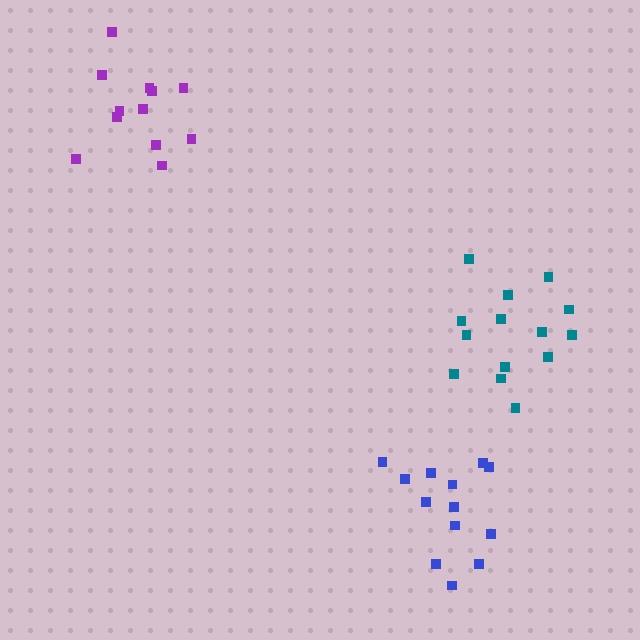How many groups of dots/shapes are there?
There are 3 groups.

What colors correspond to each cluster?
The clusters are colored: purple, teal, blue.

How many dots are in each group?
Group 1: 12 dots, Group 2: 14 dots, Group 3: 13 dots (39 total).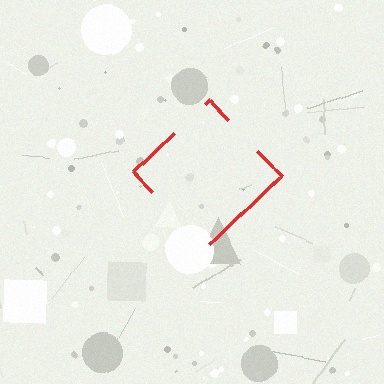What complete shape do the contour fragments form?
The contour fragments form a diamond.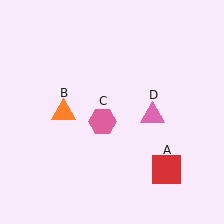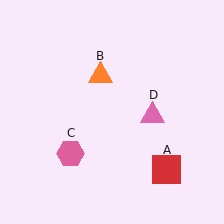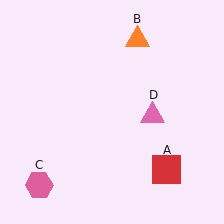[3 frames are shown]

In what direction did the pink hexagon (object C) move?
The pink hexagon (object C) moved down and to the left.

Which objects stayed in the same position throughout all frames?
Red square (object A) and pink triangle (object D) remained stationary.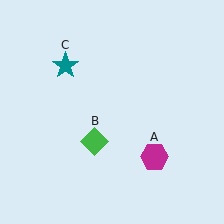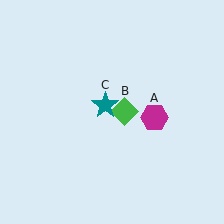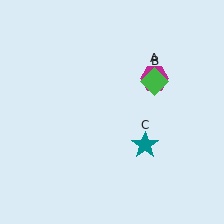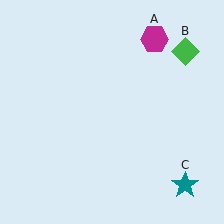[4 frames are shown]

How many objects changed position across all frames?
3 objects changed position: magenta hexagon (object A), green diamond (object B), teal star (object C).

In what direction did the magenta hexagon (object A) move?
The magenta hexagon (object A) moved up.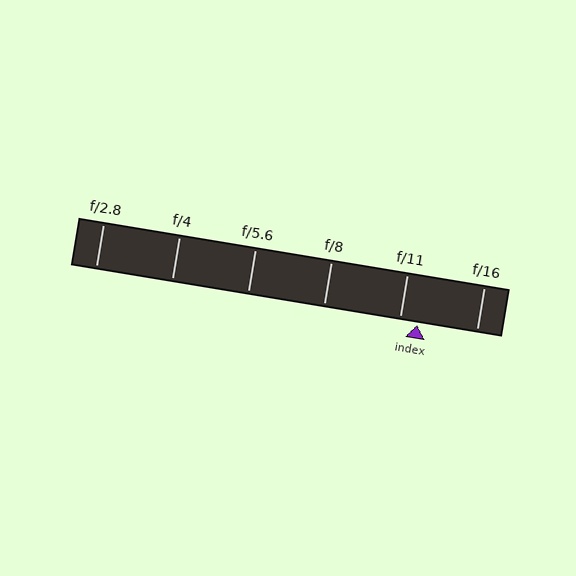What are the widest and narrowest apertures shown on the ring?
The widest aperture shown is f/2.8 and the narrowest is f/16.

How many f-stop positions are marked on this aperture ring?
There are 6 f-stop positions marked.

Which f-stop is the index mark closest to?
The index mark is closest to f/11.